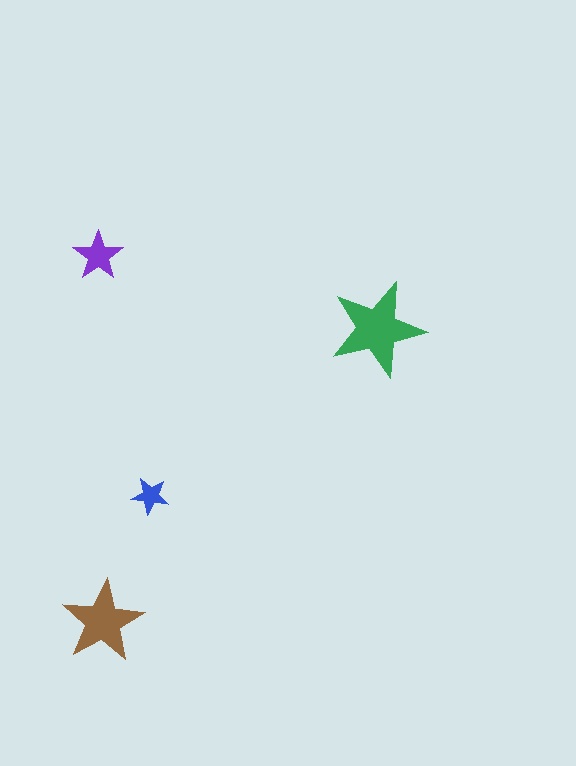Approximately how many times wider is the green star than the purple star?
About 2 times wider.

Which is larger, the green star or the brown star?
The green one.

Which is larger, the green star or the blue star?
The green one.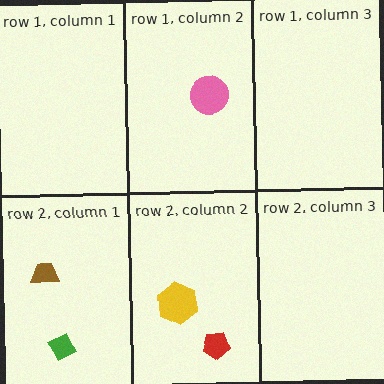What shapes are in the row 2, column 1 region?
The green diamond, the brown trapezoid.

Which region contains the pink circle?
The row 1, column 2 region.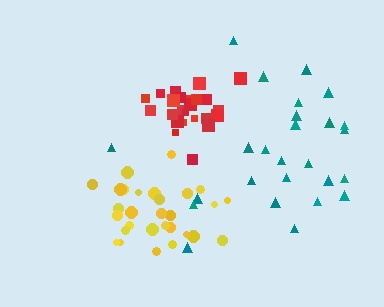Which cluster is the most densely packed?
Red.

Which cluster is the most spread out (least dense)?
Teal.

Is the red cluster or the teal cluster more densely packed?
Red.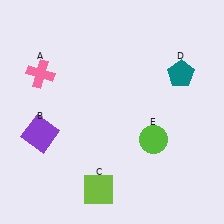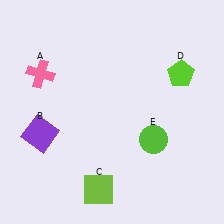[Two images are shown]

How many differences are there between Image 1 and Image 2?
There is 1 difference between the two images.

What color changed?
The pentagon (D) changed from teal in Image 1 to lime in Image 2.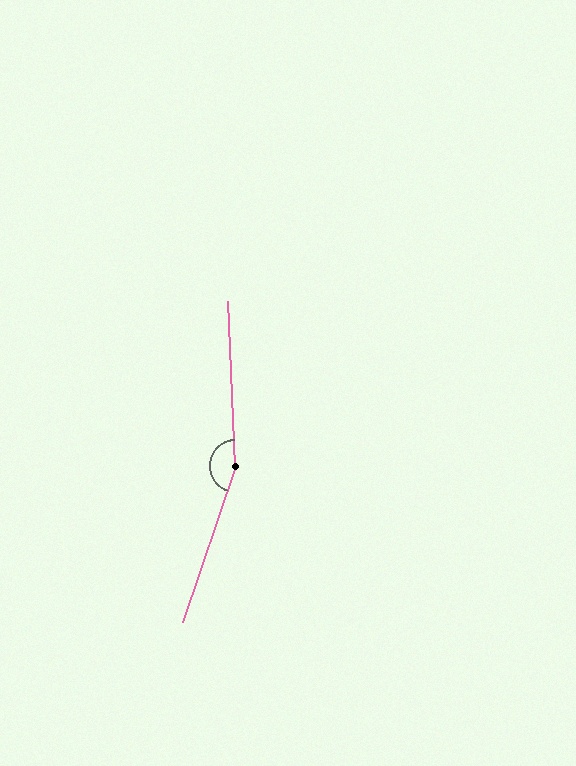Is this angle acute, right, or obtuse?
It is obtuse.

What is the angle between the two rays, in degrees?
Approximately 159 degrees.